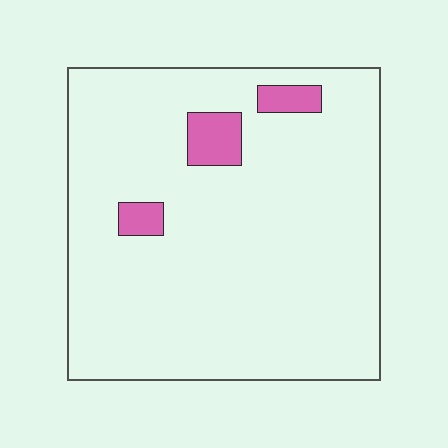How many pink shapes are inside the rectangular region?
3.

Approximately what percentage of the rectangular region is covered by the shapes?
Approximately 5%.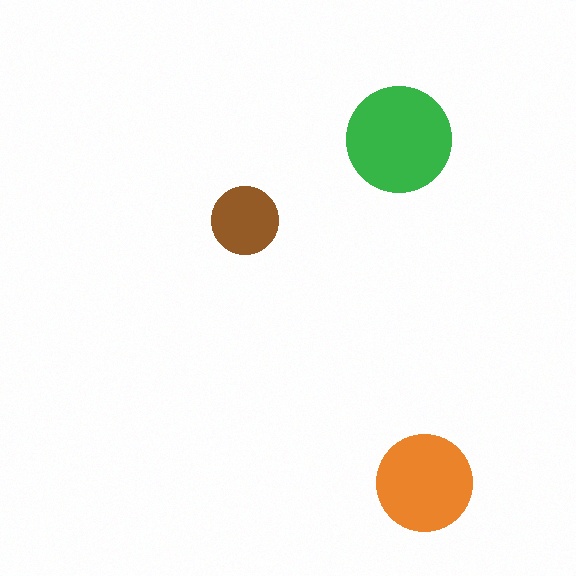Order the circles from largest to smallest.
the green one, the orange one, the brown one.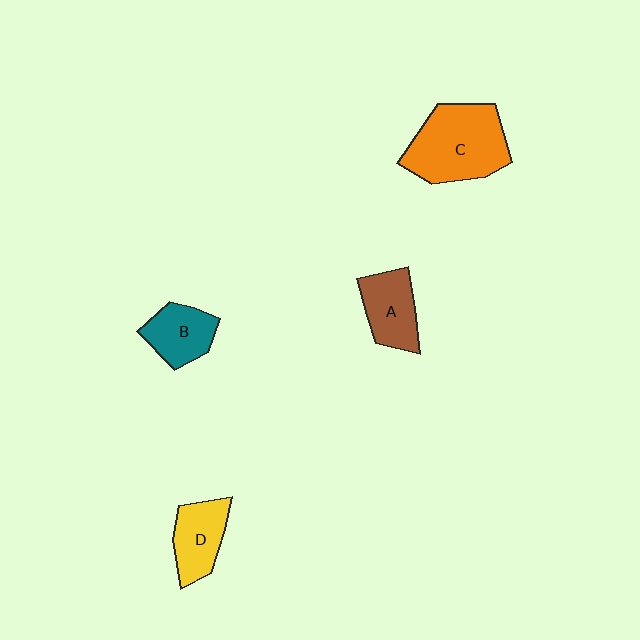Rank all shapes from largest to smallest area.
From largest to smallest: C (orange), A (brown), D (yellow), B (teal).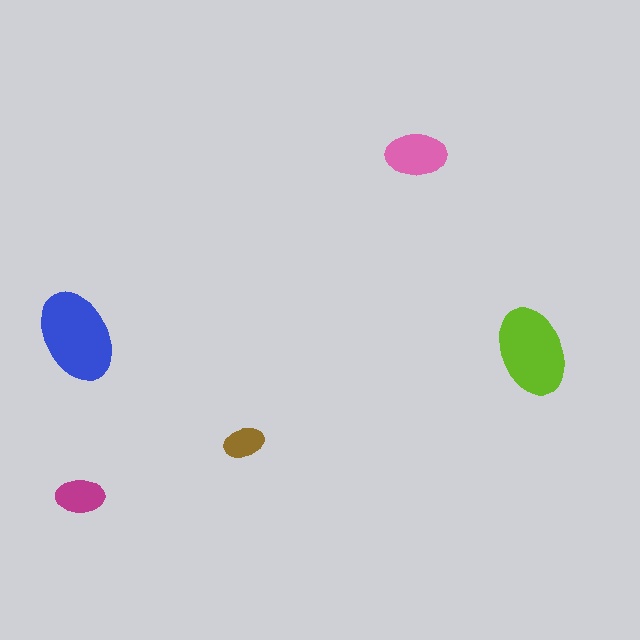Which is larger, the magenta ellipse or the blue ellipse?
The blue one.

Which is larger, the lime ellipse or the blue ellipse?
The blue one.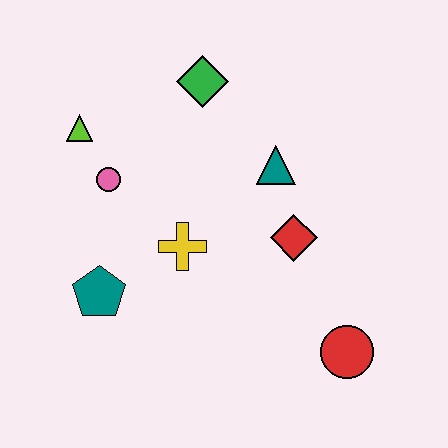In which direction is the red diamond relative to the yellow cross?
The red diamond is to the right of the yellow cross.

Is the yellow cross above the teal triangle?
No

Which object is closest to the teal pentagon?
The yellow cross is closest to the teal pentagon.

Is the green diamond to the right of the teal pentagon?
Yes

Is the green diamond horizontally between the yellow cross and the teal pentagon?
No